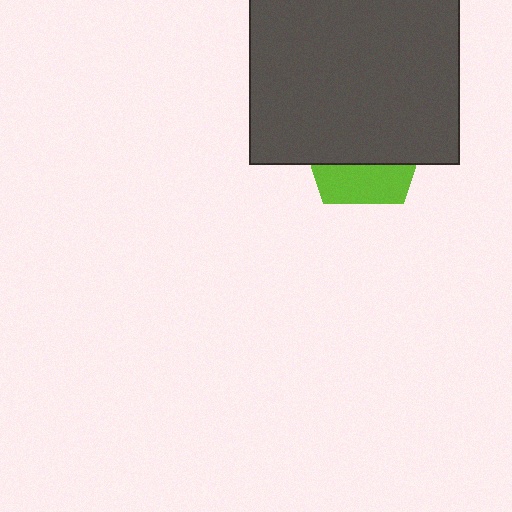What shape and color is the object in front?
The object in front is a dark gray square.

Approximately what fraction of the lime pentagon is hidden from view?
Roughly 68% of the lime pentagon is hidden behind the dark gray square.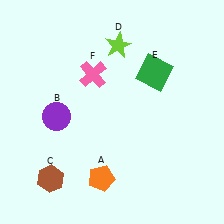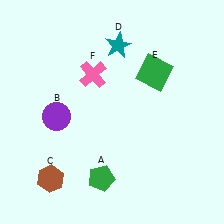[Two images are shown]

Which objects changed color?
A changed from orange to green. D changed from lime to teal.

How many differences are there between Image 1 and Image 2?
There are 2 differences between the two images.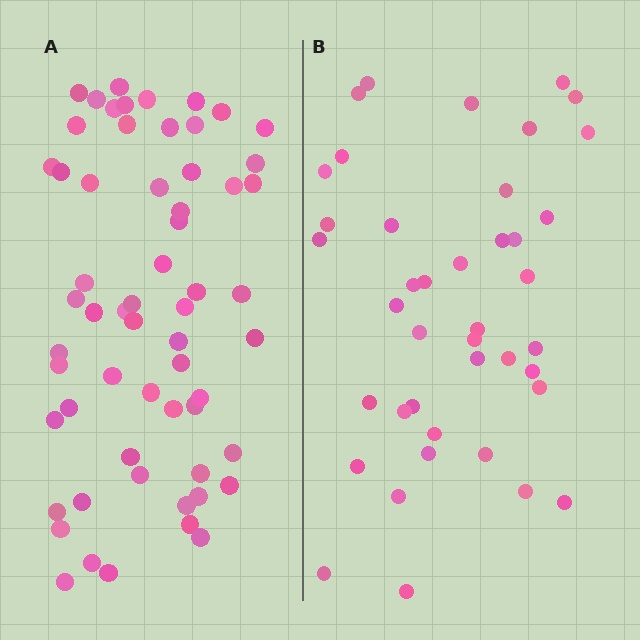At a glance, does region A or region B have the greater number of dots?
Region A (the left region) has more dots.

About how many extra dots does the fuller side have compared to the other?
Region A has approximately 20 more dots than region B.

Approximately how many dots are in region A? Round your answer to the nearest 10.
About 60 dots.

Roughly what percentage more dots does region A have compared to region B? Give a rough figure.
About 45% more.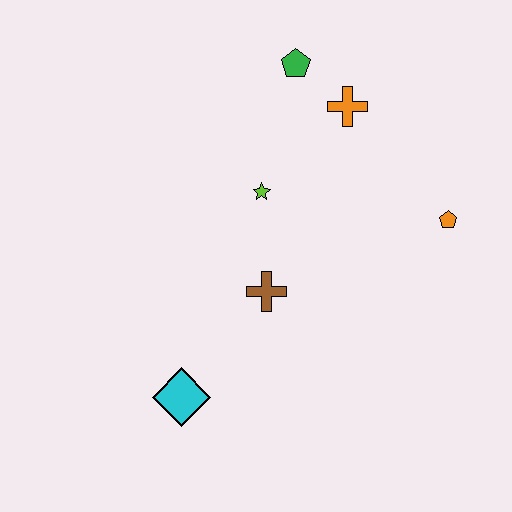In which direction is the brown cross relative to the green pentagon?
The brown cross is below the green pentagon.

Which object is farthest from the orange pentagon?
The cyan diamond is farthest from the orange pentagon.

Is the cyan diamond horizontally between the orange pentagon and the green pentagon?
No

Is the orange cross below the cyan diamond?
No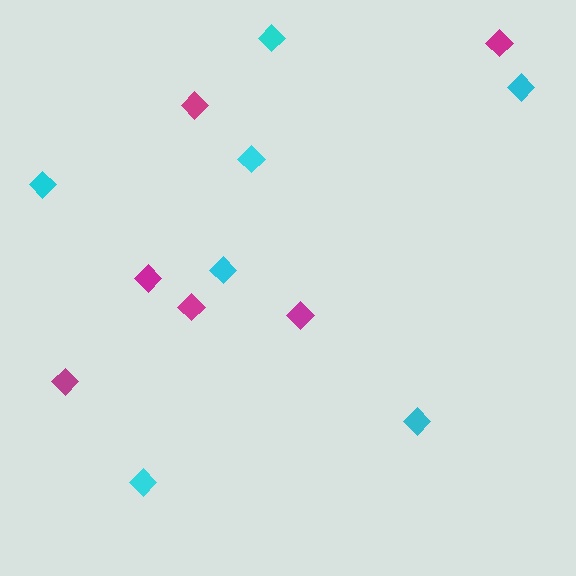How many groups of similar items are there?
There are 2 groups: one group of magenta diamonds (6) and one group of cyan diamonds (7).